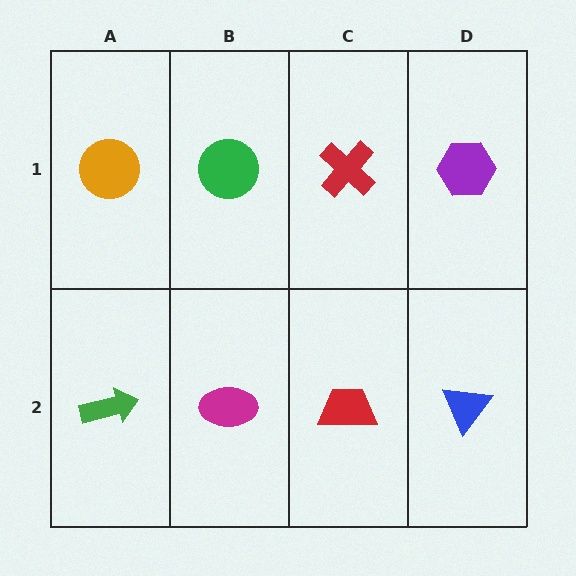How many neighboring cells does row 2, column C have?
3.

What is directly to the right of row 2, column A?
A magenta ellipse.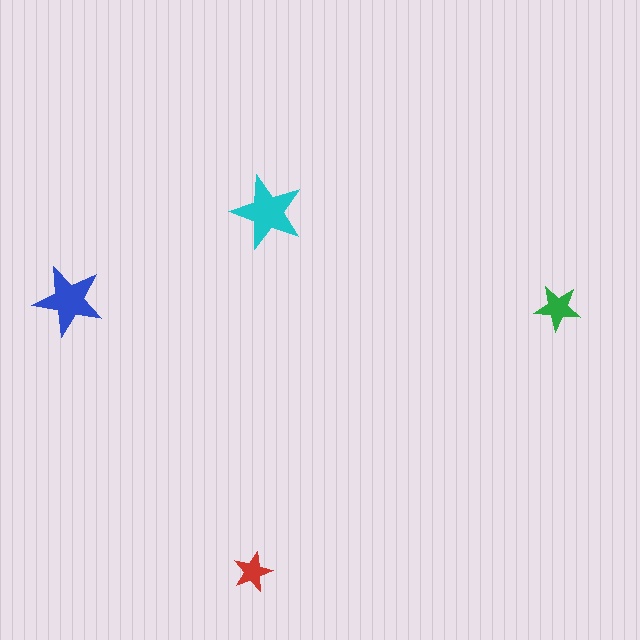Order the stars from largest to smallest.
the cyan one, the blue one, the green one, the red one.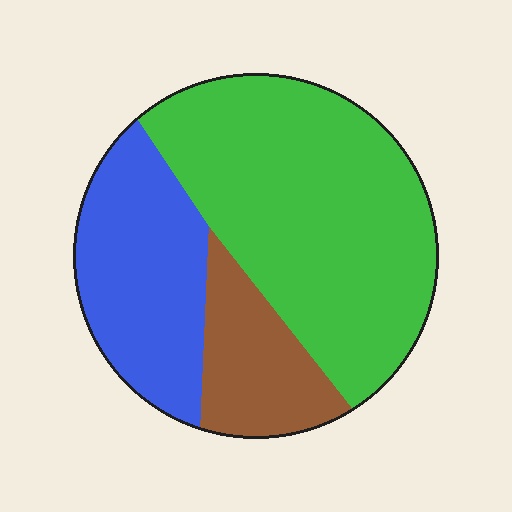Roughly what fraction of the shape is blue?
Blue takes up about one quarter (1/4) of the shape.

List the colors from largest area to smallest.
From largest to smallest: green, blue, brown.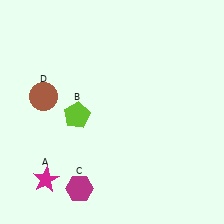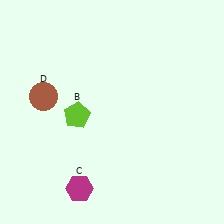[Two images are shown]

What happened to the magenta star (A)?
The magenta star (A) was removed in Image 2. It was in the bottom-left area of Image 1.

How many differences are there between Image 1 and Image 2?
There is 1 difference between the two images.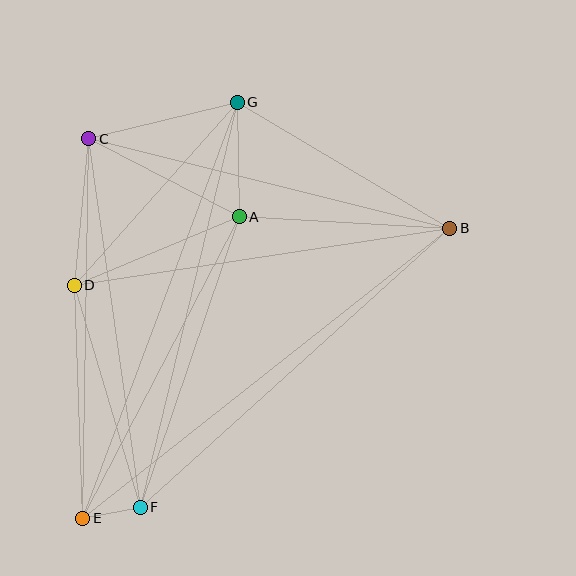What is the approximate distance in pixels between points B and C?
The distance between B and C is approximately 372 pixels.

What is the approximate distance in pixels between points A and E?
The distance between A and E is approximately 340 pixels.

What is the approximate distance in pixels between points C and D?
The distance between C and D is approximately 147 pixels.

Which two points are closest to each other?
Points E and F are closest to each other.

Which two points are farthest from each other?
Points B and E are farthest from each other.